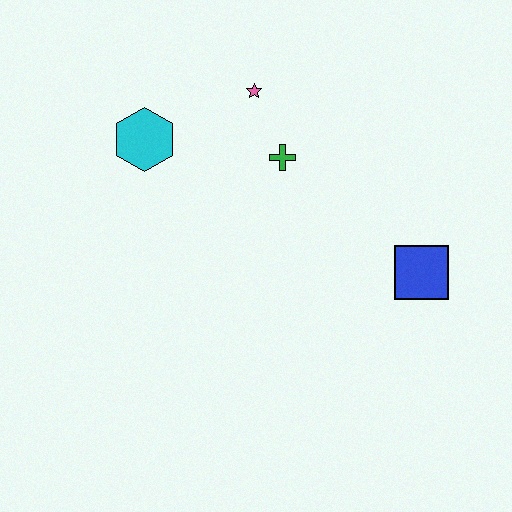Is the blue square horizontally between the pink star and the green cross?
No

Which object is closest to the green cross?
The pink star is closest to the green cross.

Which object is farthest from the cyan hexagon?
The blue square is farthest from the cyan hexagon.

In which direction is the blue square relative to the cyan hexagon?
The blue square is to the right of the cyan hexagon.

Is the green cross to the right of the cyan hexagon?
Yes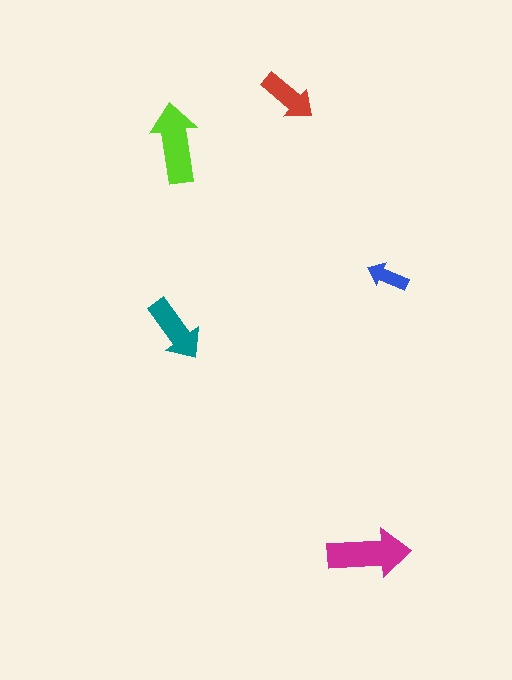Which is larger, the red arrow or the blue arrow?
The red one.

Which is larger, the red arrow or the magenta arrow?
The magenta one.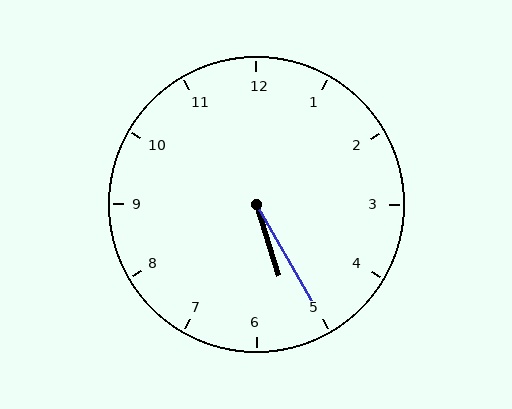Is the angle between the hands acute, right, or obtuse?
It is acute.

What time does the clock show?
5:25.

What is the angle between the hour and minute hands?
Approximately 12 degrees.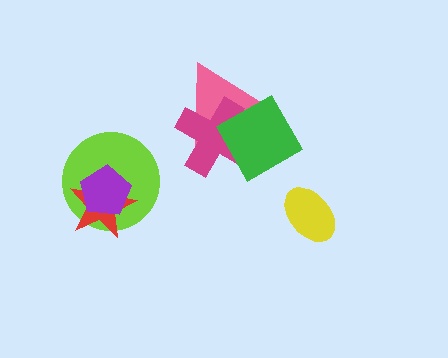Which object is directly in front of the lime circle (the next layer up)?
The red star is directly in front of the lime circle.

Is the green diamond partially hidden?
No, no other shape covers it.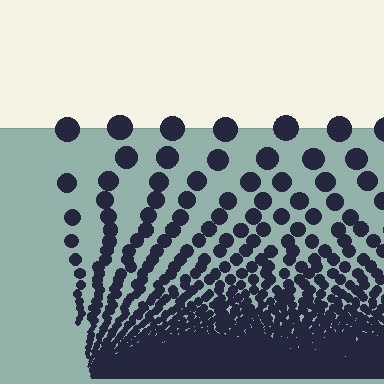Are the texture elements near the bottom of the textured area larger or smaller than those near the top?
Smaller. The gradient is inverted — elements near the bottom are smaller and denser.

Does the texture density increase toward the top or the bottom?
Density increases toward the bottom.